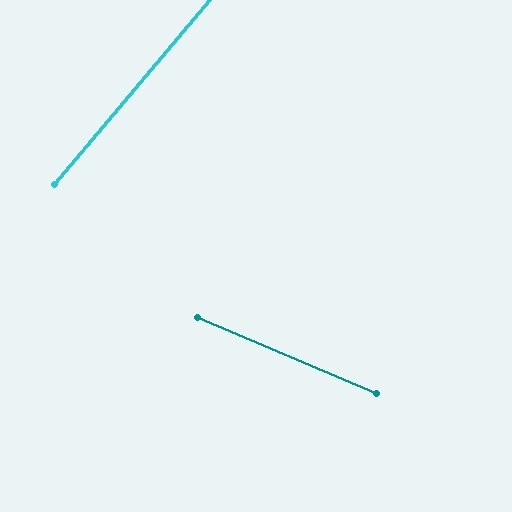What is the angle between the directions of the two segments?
Approximately 73 degrees.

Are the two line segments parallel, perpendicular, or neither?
Neither parallel nor perpendicular — they differ by about 73°.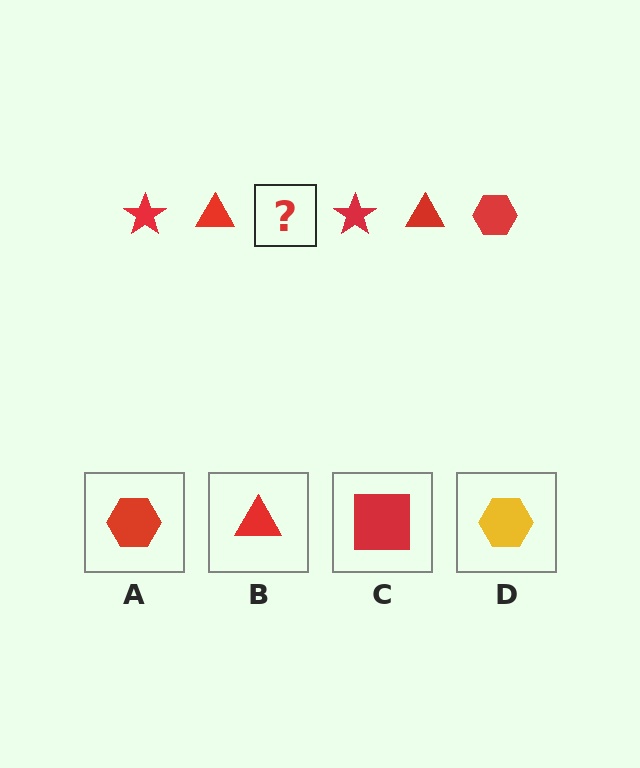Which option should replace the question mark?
Option A.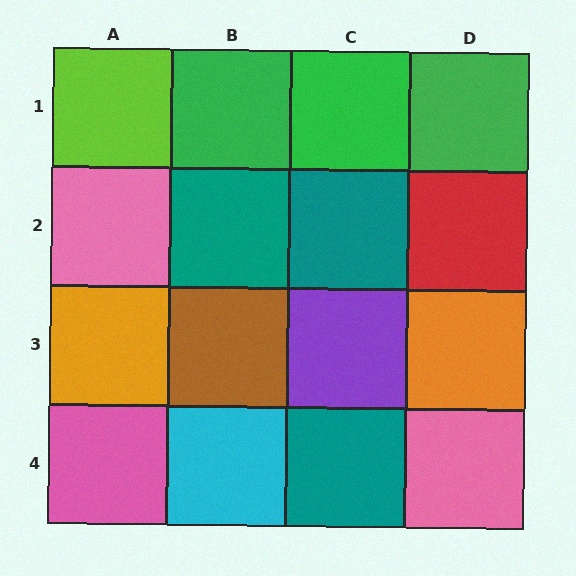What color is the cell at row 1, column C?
Green.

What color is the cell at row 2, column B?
Teal.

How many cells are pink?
3 cells are pink.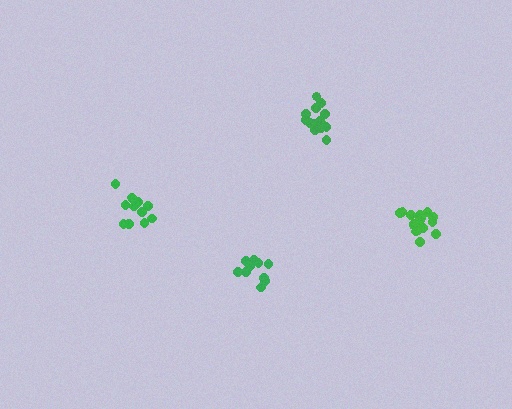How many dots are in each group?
Group 1: 12 dots, Group 2: 15 dots, Group 3: 12 dots, Group 4: 17 dots (56 total).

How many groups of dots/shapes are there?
There are 4 groups.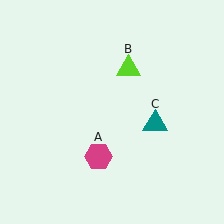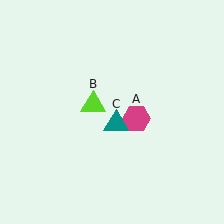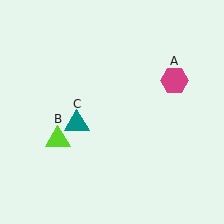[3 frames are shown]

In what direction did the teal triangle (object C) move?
The teal triangle (object C) moved left.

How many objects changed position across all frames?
3 objects changed position: magenta hexagon (object A), lime triangle (object B), teal triangle (object C).